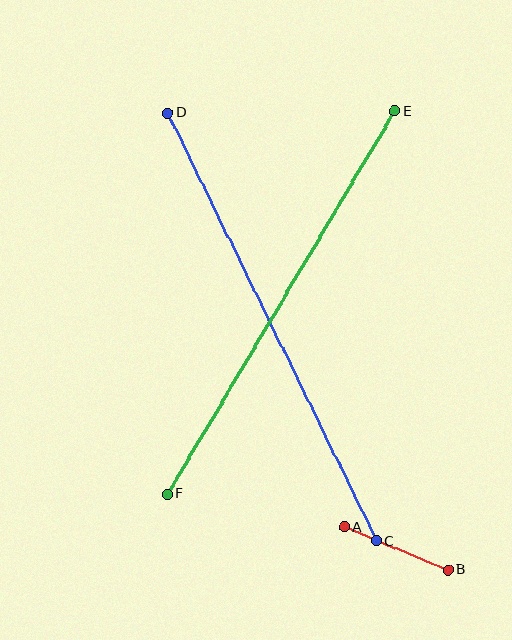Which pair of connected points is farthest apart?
Points C and D are farthest apart.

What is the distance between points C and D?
The distance is approximately 476 pixels.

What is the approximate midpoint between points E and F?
The midpoint is at approximately (281, 302) pixels.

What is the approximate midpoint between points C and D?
The midpoint is at approximately (272, 327) pixels.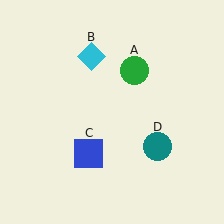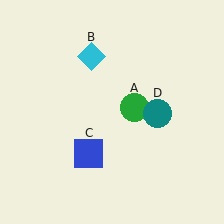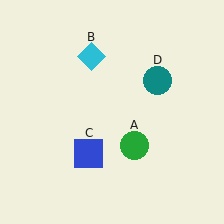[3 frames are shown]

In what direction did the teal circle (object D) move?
The teal circle (object D) moved up.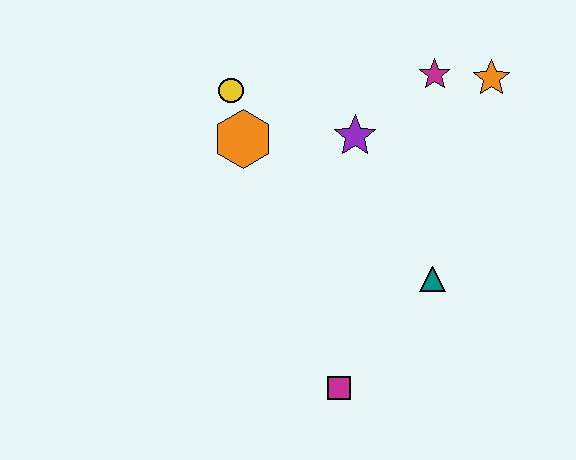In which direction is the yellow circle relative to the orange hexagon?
The yellow circle is above the orange hexagon.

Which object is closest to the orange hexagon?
The yellow circle is closest to the orange hexagon.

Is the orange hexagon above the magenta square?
Yes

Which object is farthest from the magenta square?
The orange star is farthest from the magenta square.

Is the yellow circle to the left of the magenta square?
Yes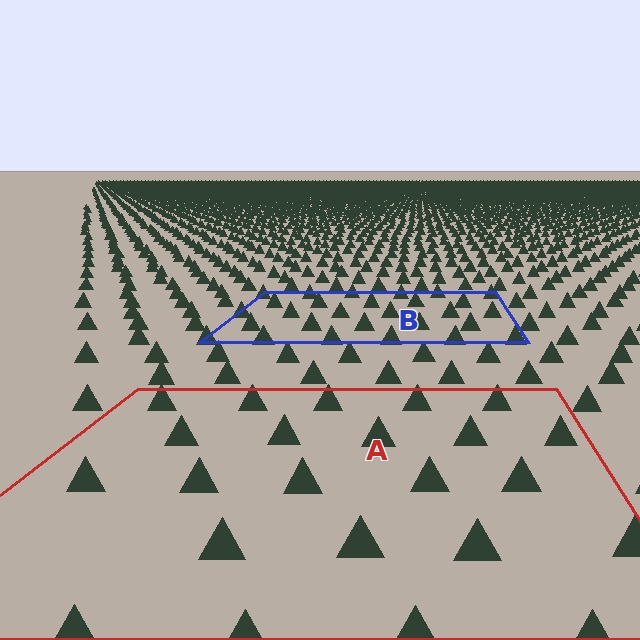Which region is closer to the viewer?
Region A is closer. The texture elements there are larger and more spread out.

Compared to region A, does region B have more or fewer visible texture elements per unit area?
Region B has more texture elements per unit area — they are packed more densely because it is farther away.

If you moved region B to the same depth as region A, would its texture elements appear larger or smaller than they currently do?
They would appear larger. At a closer depth, the same texture elements are projected at a bigger on-screen size.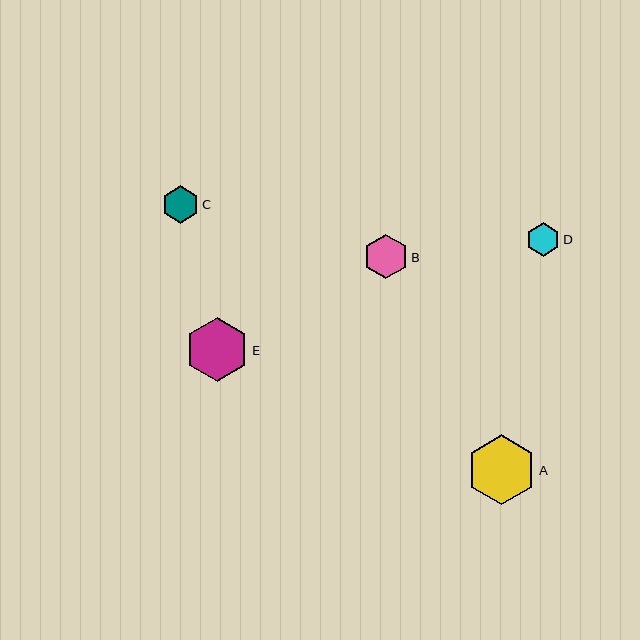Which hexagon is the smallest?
Hexagon D is the smallest with a size of approximately 33 pixels.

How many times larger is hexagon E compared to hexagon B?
Hexagon E is approximately 1.4 times the size of hexagon B.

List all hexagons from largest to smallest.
From largest to smallest: A, E, B, C, D.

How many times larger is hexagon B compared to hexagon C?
Hexagon B is approximately 1.2 times the size of hexagon C.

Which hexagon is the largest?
Hexagon A is the largest with a size of approximately 70 pixels.